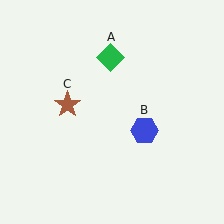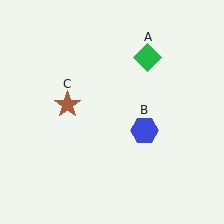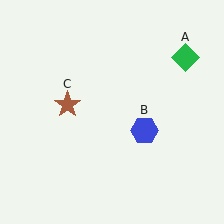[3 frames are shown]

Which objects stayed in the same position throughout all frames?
Blue hexagon (object B) and brown star (object C) remained stationary.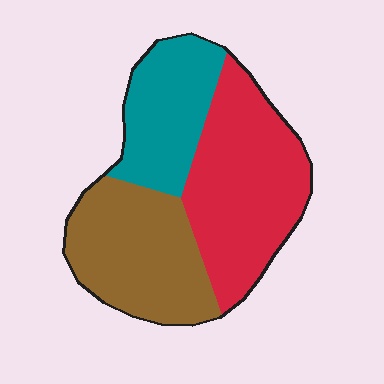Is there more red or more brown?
Red.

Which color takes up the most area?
Red, at roughly 40%.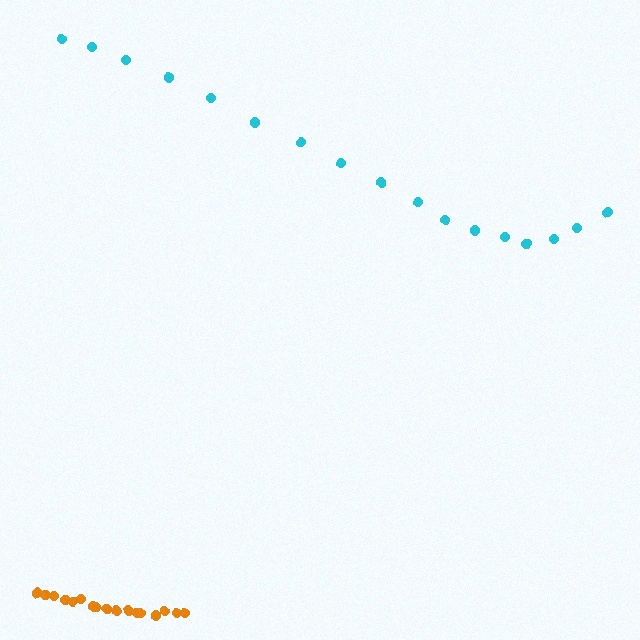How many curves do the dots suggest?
There are 2 distinct paths.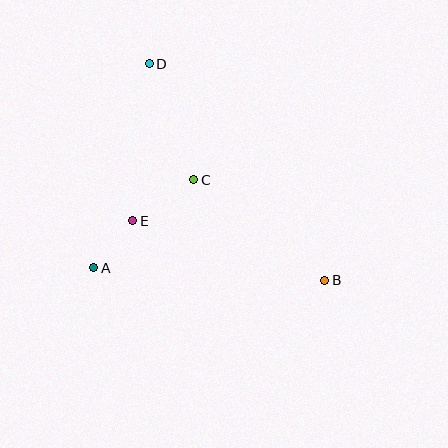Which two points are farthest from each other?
Points B and D are farthest from each other.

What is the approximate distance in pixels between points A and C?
The distance between A and C is approximately 134 pixels.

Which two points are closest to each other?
Points A and E are closest to each other.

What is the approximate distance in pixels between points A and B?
The distance between A and B is approximately 232 pixels.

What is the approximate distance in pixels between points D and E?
The distance between D and E is approximately 158 pixels.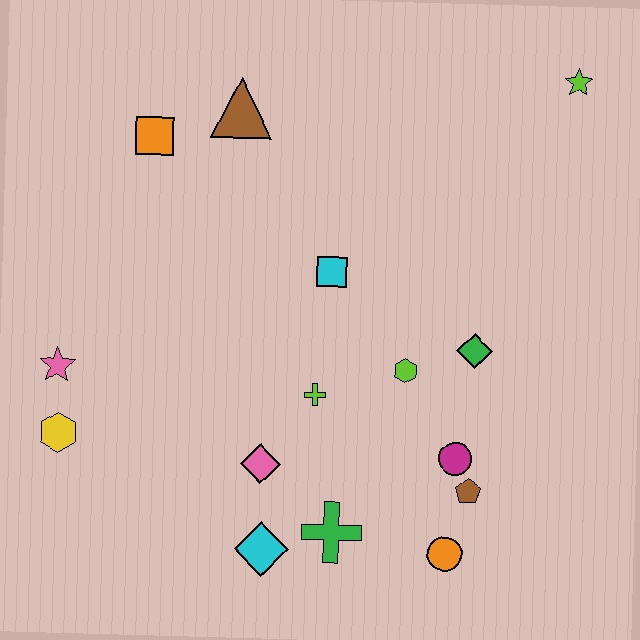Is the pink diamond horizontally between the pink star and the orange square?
No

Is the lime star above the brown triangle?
Yes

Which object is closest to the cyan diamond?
The green cross is closest to the cyan diamond.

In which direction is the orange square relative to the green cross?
The orange square is above the green cross.